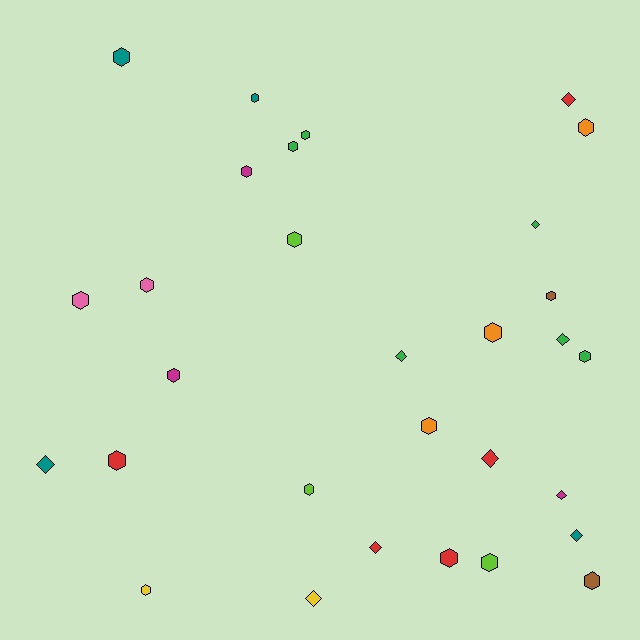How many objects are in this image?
There are 30 objects.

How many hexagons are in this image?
There are 20 hexagons.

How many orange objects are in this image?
There are 3 orange objects.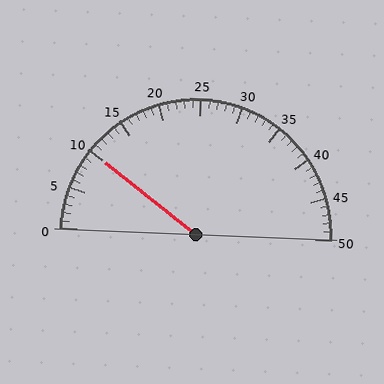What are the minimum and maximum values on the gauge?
The gauge ranges from 0 to 50.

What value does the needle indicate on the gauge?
The needle indicates approximately 10.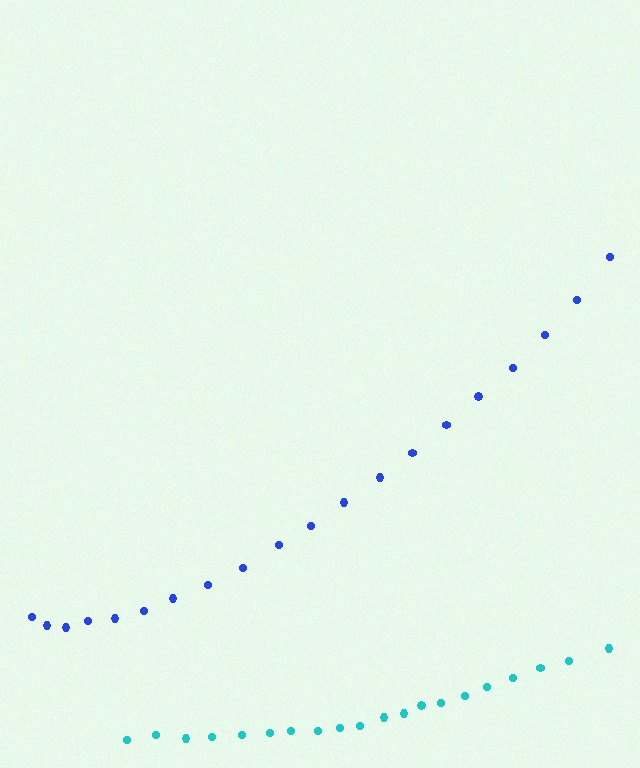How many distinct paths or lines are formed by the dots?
There are 2 distinct paths.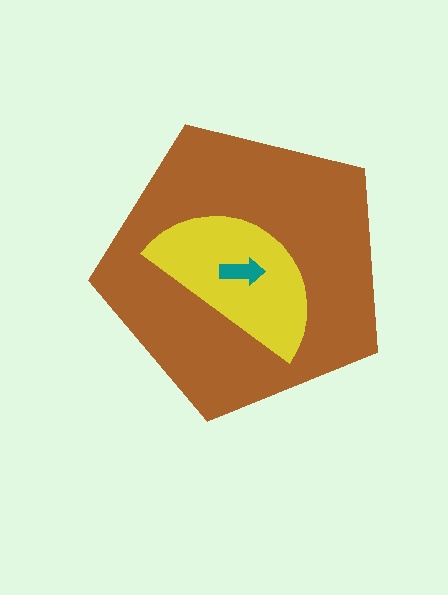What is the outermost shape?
The brown pentagon.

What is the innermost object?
The teal arrow.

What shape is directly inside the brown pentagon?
The yellow semicircle.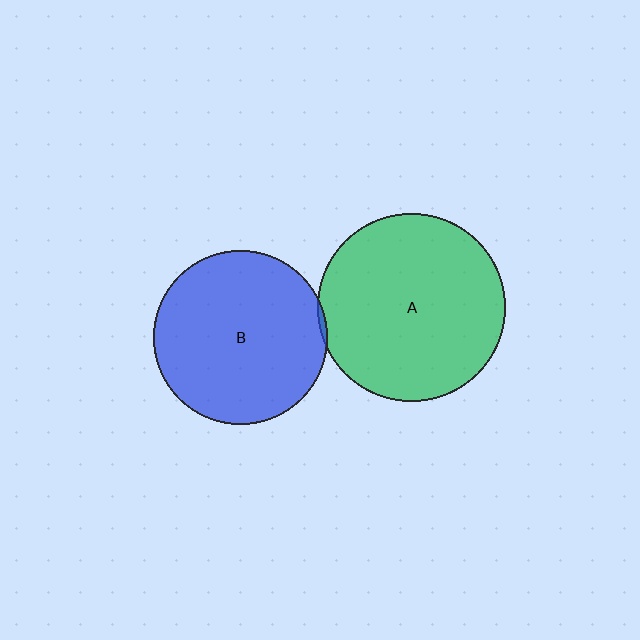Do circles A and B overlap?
Yes.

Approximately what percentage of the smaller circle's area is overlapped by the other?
Approximately 5%.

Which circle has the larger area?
Circle A (green).